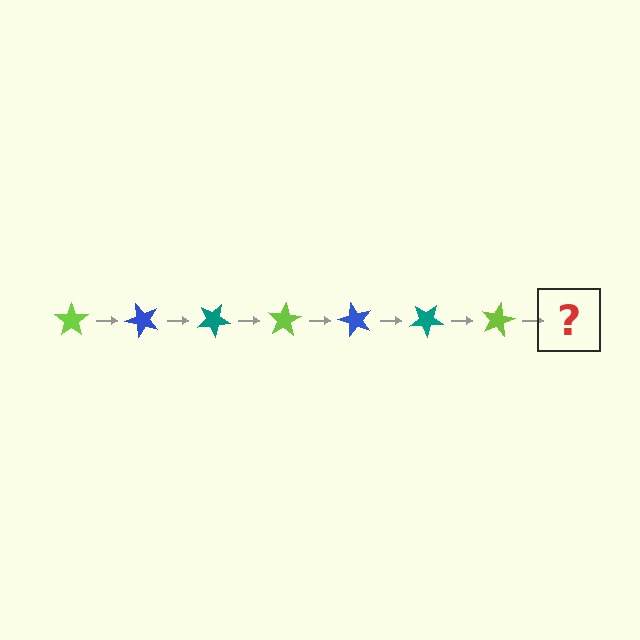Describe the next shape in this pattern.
It should be a blue star, rotated 350 degrees from the start.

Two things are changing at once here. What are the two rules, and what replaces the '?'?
The two rules are that it rotates 50 degrees each step and the color cycles through lime, blue, and teal. The '?' should be a blue star, rotated 350 degrees from the start.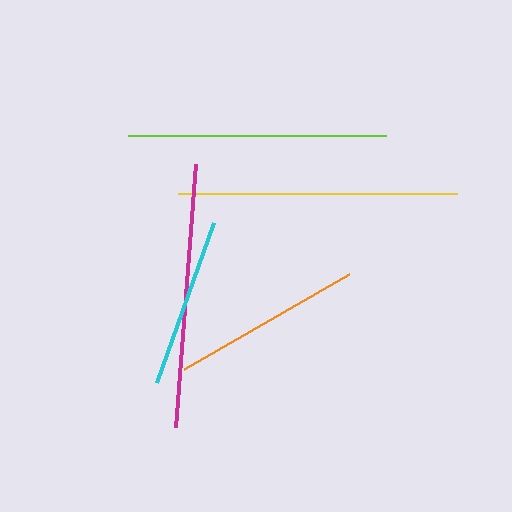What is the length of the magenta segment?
The magenta segment is approximately 264 pixels long.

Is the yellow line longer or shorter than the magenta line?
The yellow line is longer than the magenta line.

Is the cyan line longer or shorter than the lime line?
The lime line is longer than the cyan line.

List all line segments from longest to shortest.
From longest to shortest: yellow, magenta, lime, orange, cyan.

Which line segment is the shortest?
The cyan line is the shortest at approximately 171 pixels.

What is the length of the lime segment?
The lime segment is approximately 258 pixels long.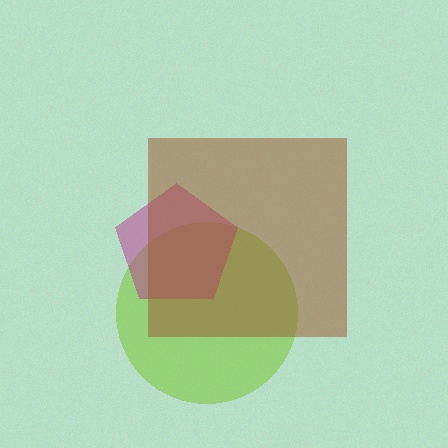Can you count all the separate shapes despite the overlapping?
Yes, there are 3 separate shapes.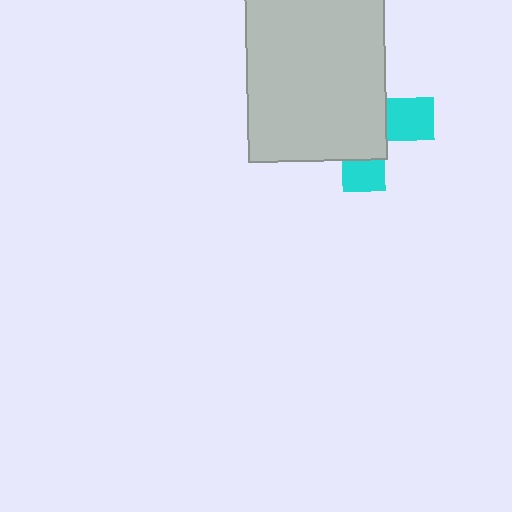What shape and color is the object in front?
The object in front is a light gray rectangle.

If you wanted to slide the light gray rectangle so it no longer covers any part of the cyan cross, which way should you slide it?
Slide it left — that is the most direct way to separate the two shapes.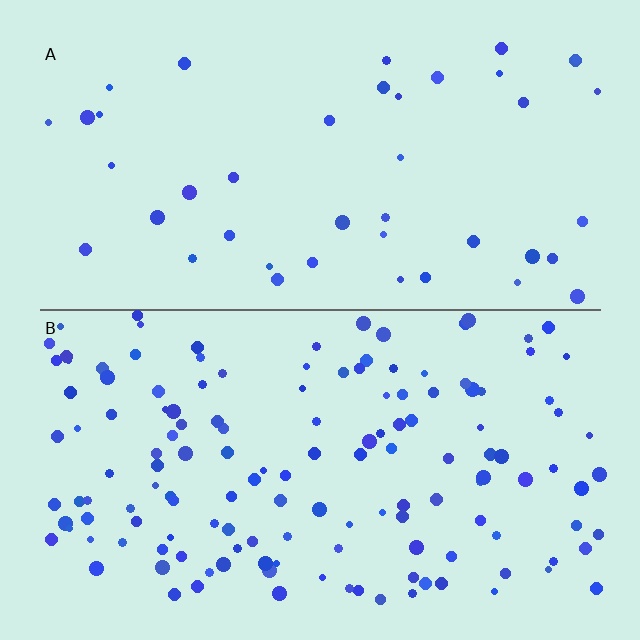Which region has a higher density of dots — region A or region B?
B (the bottom).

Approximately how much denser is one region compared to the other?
Approximately 3.3× — region B over region A.